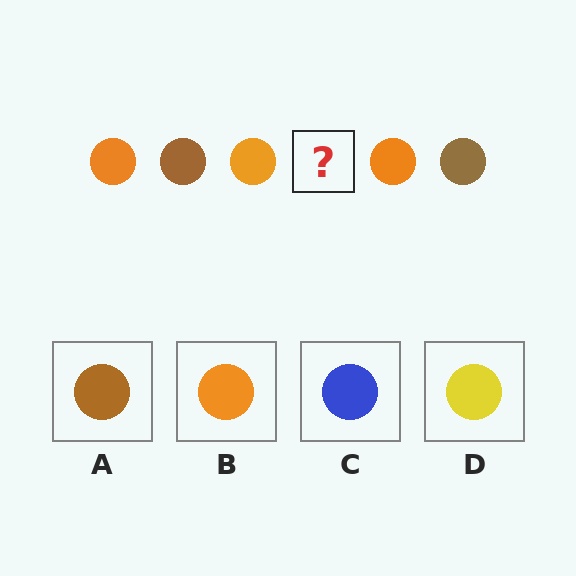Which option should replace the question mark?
Option A.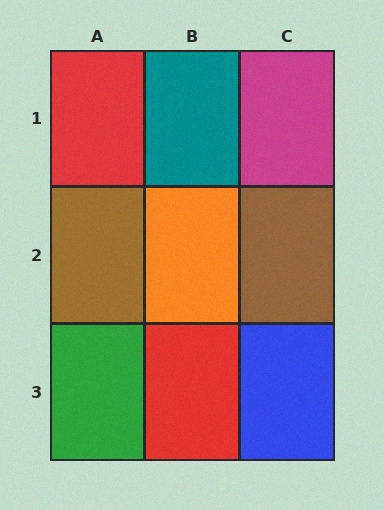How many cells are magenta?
1 cell is magenta.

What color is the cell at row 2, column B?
Orange.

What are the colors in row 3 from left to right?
Green, red, blue.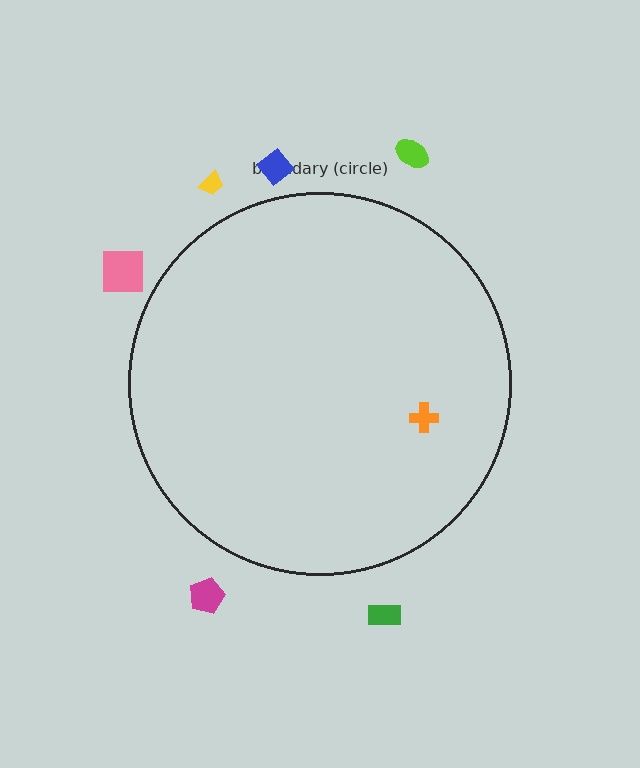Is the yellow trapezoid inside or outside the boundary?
Outside.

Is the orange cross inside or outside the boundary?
Inside.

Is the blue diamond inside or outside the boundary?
Outside.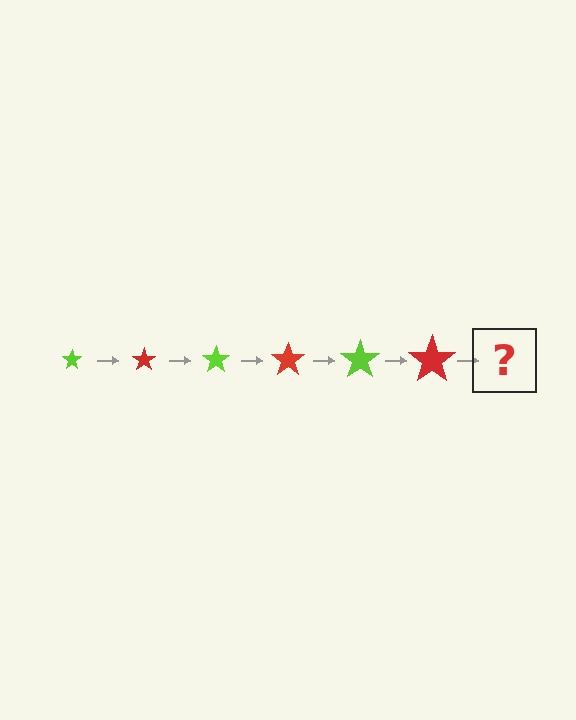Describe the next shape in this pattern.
It should be a lime star, larger than the previous one.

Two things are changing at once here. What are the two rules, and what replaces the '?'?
The two rules are that the star grows larger each step and the color cycles through lime and red. The '?' should be a lime star, larger than the previous one.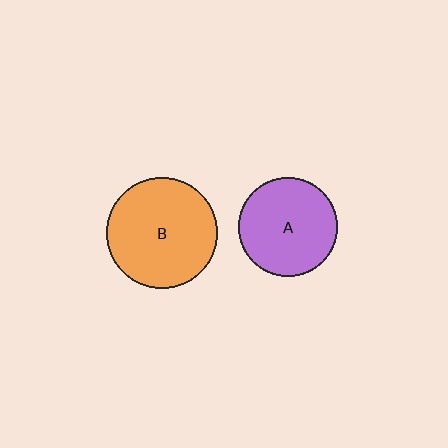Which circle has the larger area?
Circle B (orange).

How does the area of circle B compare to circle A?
Approximately 1.3 times.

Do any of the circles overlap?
No, none of the circles overlap.